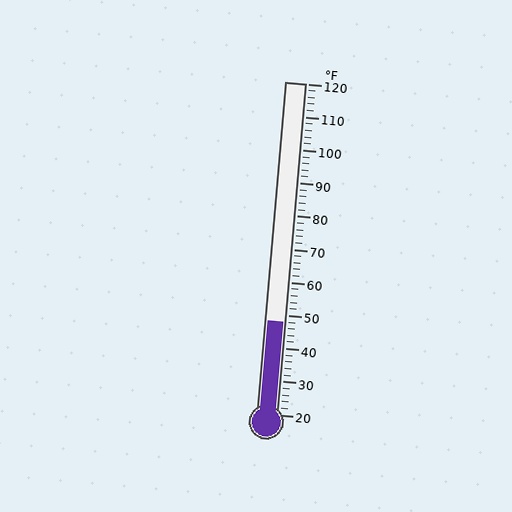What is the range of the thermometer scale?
The thermometer scale ranges from 20°F to 120°F.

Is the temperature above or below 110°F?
The temperature is below 110°F.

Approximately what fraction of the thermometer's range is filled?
The thermometer is filled to approximately 30% of its range.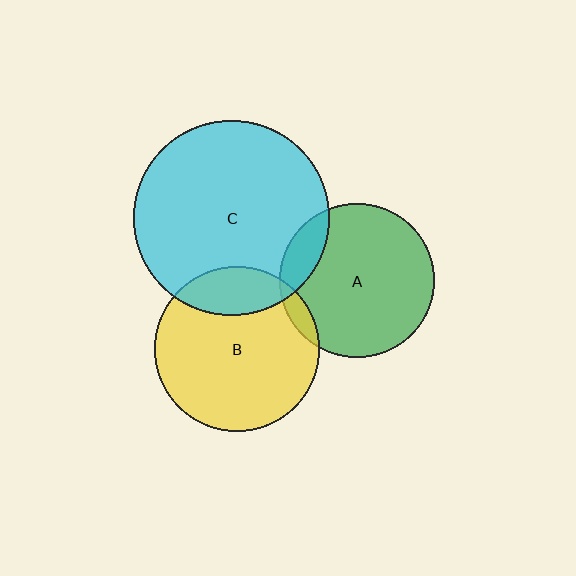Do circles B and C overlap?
Yes.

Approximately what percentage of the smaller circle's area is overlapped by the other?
Approximately 20%.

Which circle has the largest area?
Circle C (cyan).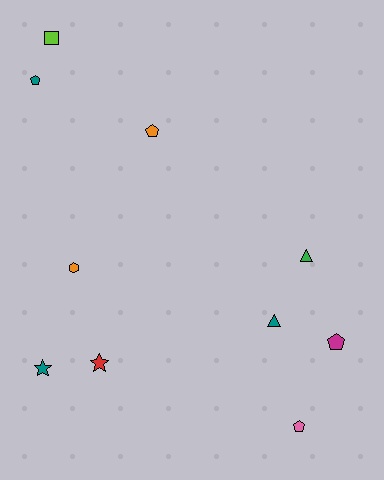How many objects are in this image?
There are 10 objects.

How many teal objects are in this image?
There are 3 teal objects.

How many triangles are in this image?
There are 2 triangles.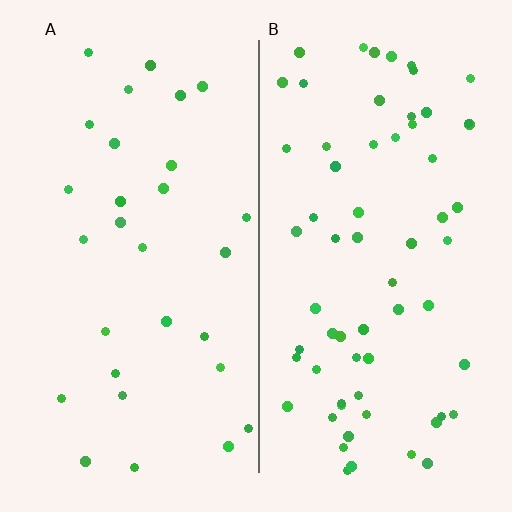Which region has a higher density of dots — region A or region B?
B (the right).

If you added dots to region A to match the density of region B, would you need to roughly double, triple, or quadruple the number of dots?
Approximately double.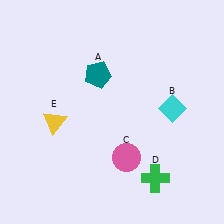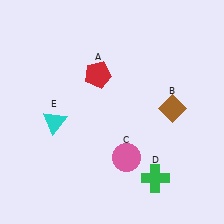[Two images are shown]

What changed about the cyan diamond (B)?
In Image 1, B is cyan. In Image 2, it changed to brown.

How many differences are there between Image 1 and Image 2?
There are 3 differences between the two images.